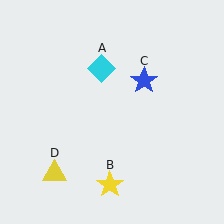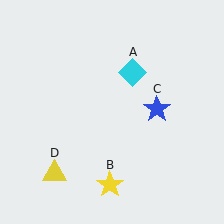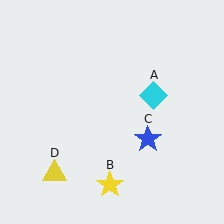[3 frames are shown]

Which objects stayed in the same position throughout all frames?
Yellow star (object B) and yellow triangle (object D) remained stationary.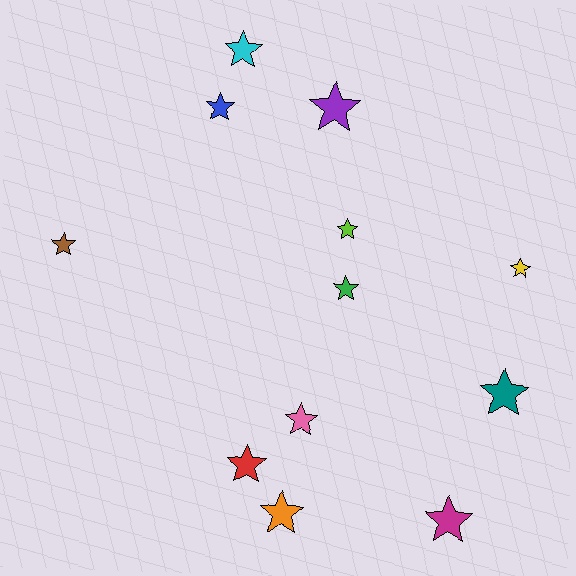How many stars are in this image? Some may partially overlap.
There are 12 stars.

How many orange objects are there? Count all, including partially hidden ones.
There is 1 orange object.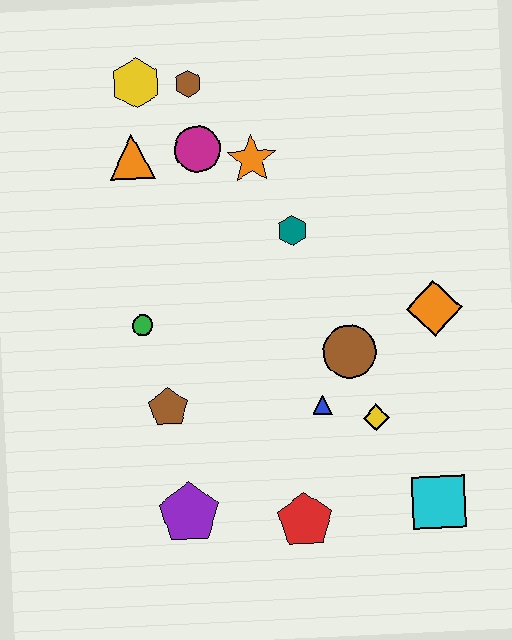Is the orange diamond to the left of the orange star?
No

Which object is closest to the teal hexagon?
The orange star is closest to the teal hexagon.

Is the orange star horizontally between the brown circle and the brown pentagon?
Yes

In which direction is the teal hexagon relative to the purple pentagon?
The teal hexagon is above the purple pentagon.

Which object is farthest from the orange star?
The cyan square is farthest from the orange star.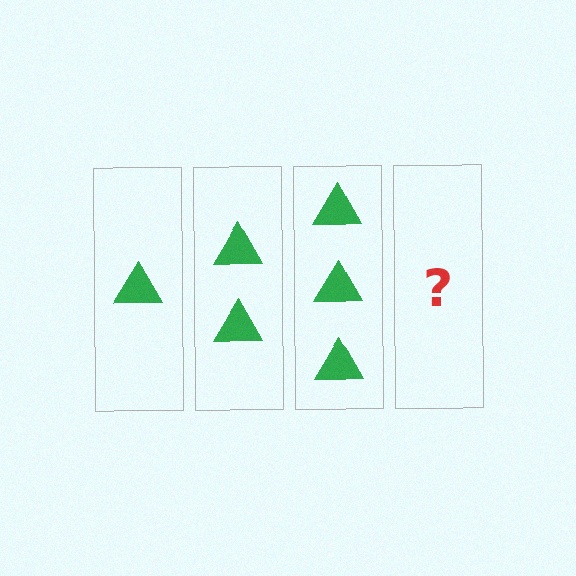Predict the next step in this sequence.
The next step is 4 triangles.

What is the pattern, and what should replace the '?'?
The pattern is that each step adds one more triangle. The '?' should be 4 triangles.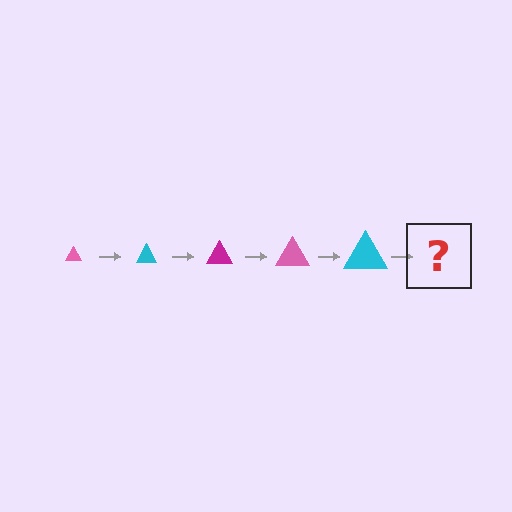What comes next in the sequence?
The next element should be a magenta triangle, larger than the previous one.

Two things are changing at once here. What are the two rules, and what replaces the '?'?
The two rules are that the triangle grows larger each step and the color cycles through pink, cyan, and magenta. The '?' should be a magenta triangle, larger than the previous one.